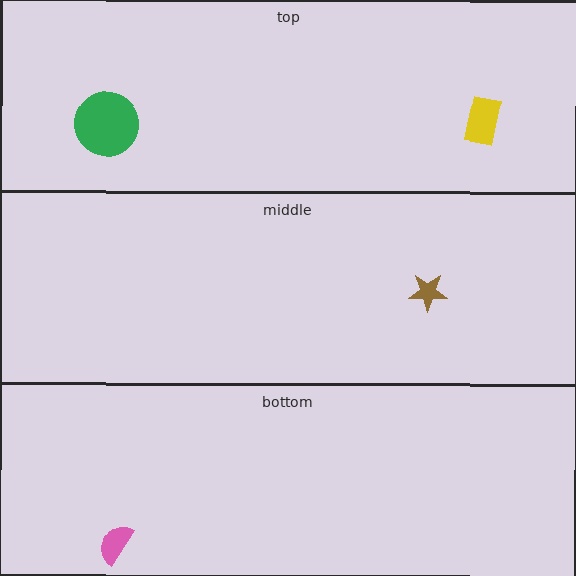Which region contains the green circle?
The top region.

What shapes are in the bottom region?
The pink semicircle.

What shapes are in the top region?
The green circle, the yellow rectangle.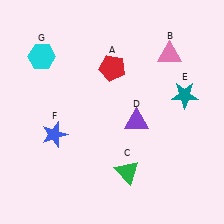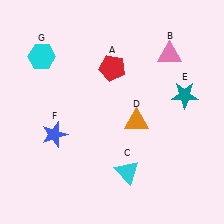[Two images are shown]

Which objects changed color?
C changed from green to cyan. D changed from purple to orange.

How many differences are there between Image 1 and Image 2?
There are 2 differences between the two images.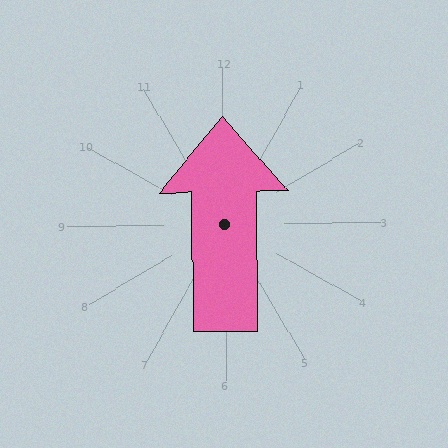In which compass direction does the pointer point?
North.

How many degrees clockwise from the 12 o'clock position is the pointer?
Approximately 360 degrees.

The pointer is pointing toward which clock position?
Roughly 12 o'clock.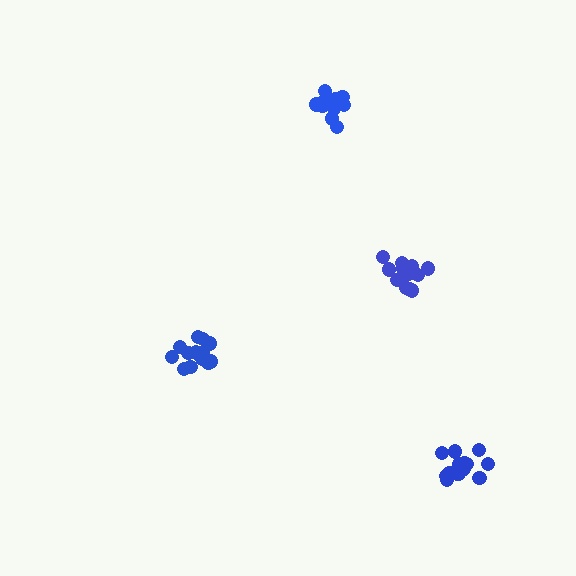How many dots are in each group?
Group 1: 18 dots, Group 2: 15 dots, Group 3: 17 dots, Group 4: 13 dots (63 total).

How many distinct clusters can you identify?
There are 4 distinct clusters.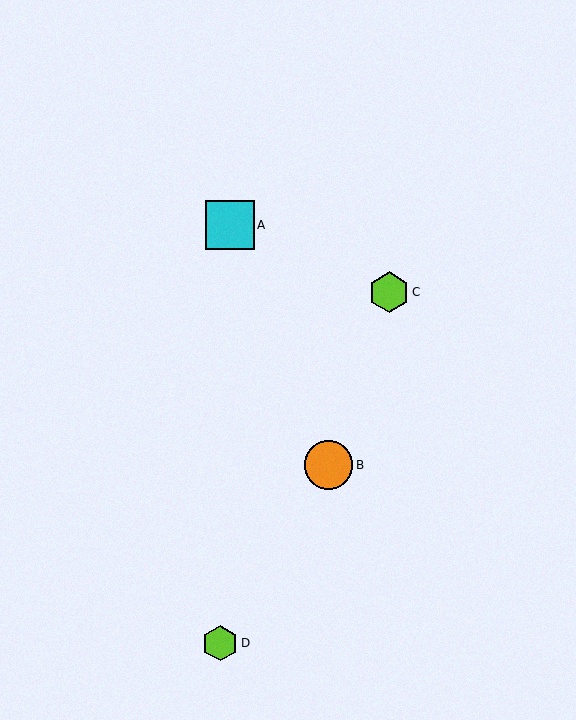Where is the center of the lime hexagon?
The center of the lime hexagon is at (389, 292).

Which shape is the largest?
The cyan square (labeled A) is the largest.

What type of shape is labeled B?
Shape B is an orange circle.